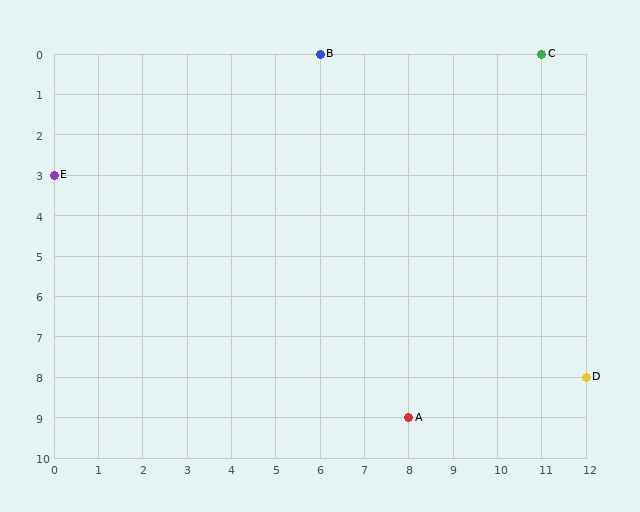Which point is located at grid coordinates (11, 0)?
Point C is at (11, 0).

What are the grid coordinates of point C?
Point C is at grid coordinates (11, 0).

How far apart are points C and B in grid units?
Points C and B are 5 columns apart.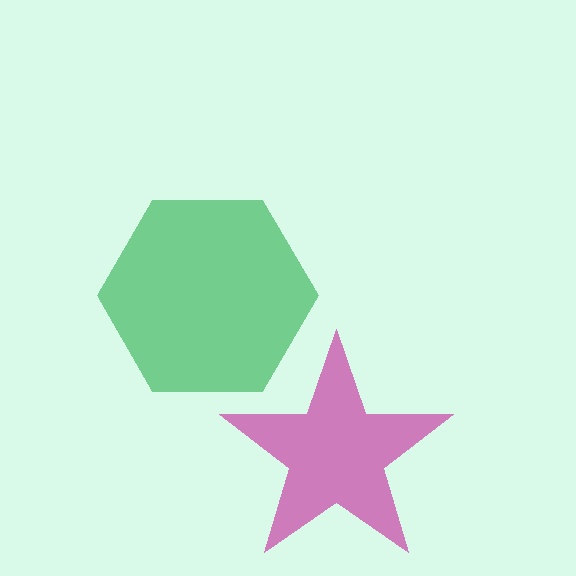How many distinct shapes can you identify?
There are 2 distinct shapes: a magenta star, a green hexagon.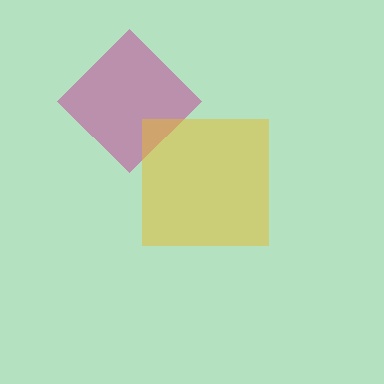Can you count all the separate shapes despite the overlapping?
Yes, there are 2 separate shapes.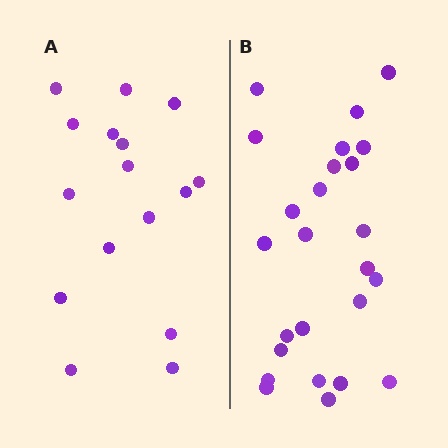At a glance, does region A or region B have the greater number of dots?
Region B (the right region) has more dots.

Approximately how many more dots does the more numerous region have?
Region B has roughly 8 or so more dots than region A.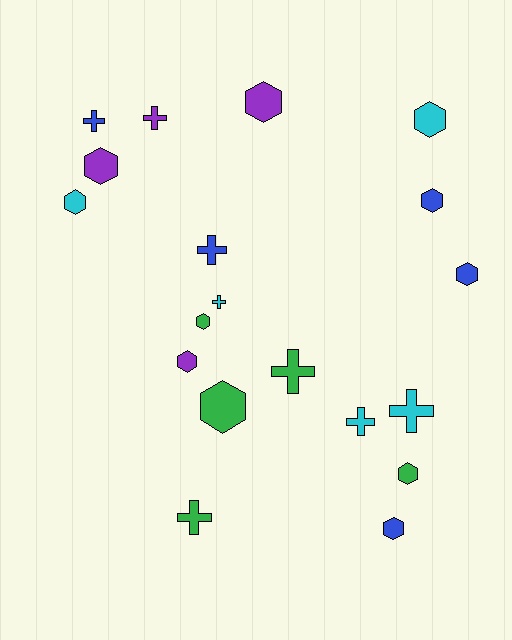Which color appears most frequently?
Cyan, with 5 objects.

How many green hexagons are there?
There are 3 green hexagons.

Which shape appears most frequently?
Hexagon, with 11 objects.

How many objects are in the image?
There are 19 objects.